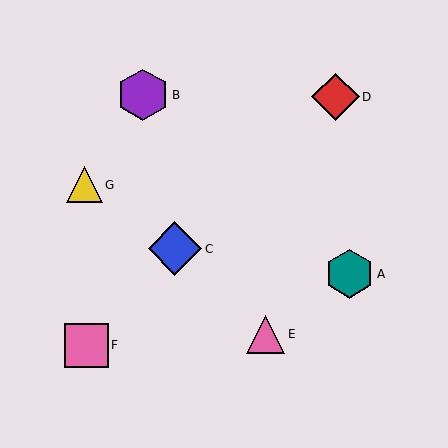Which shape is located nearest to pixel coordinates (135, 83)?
The purple hexagon (labeled B) at (143, 95) is nearest to that location.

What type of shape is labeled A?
Shape A is a teal hexagon.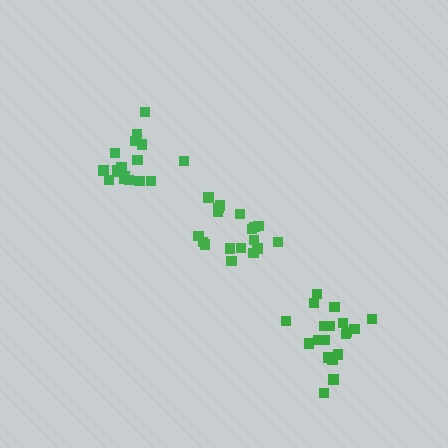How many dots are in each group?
Group 1: 18 dots, Group 2: 18 dots, Group 3: 20 dots (56 total).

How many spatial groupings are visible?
There are 3 spatial groupings.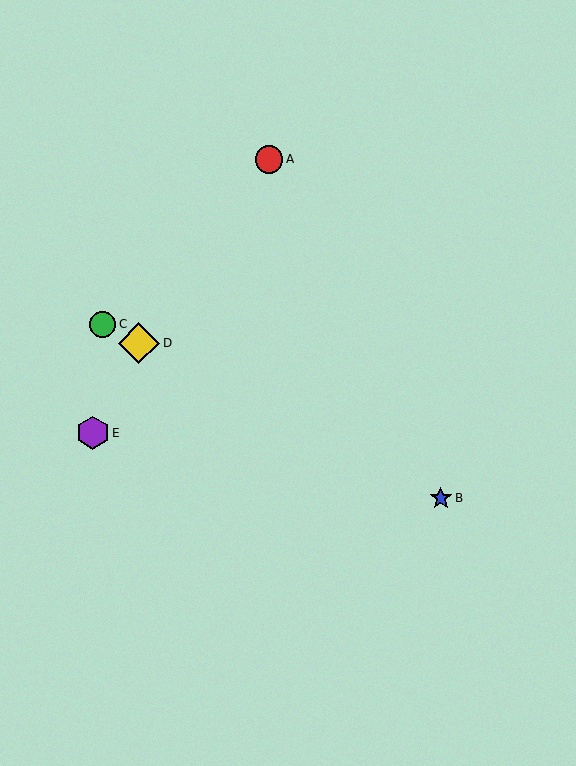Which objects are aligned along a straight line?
Objects B, C, D are aligned along a straight line.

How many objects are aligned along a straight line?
3 objects (B, C, D) are aligned along a straight line.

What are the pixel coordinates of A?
Object A is at (269, 159).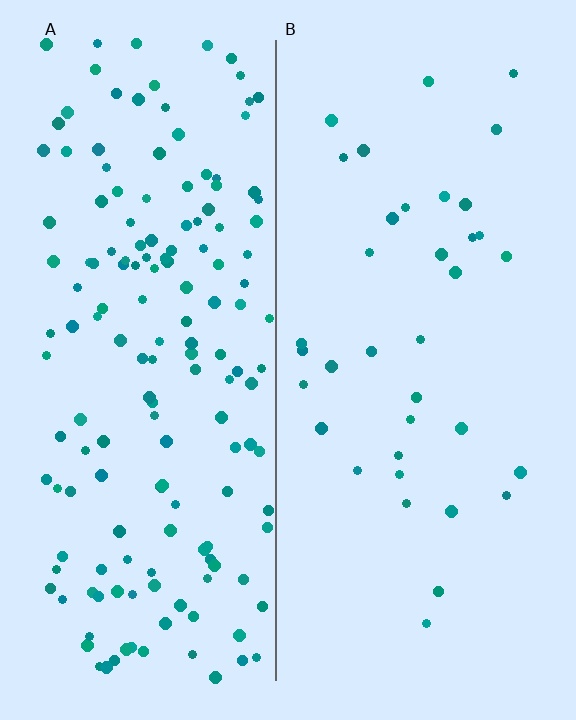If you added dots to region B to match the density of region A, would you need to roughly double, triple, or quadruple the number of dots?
Approximately quadruple.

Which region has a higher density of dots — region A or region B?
A (the left).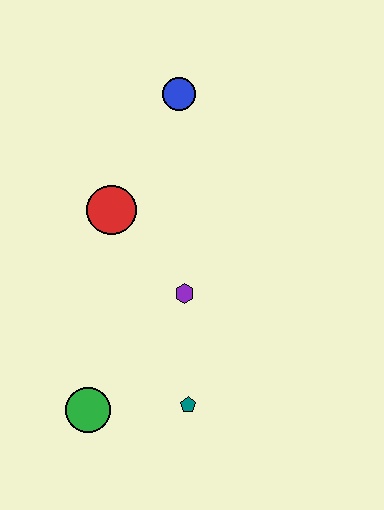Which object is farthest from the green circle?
The blue circle is farthest from the green circle.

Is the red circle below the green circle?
No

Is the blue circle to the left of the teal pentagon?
Yes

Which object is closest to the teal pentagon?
The green circle is closest to the teal pentagon.